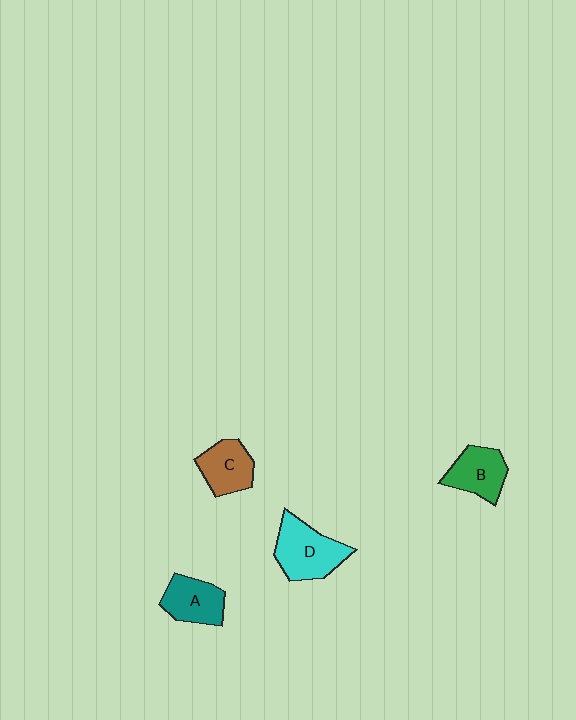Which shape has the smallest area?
Shape C (brown).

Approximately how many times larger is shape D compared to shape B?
Approximately 1.3 times.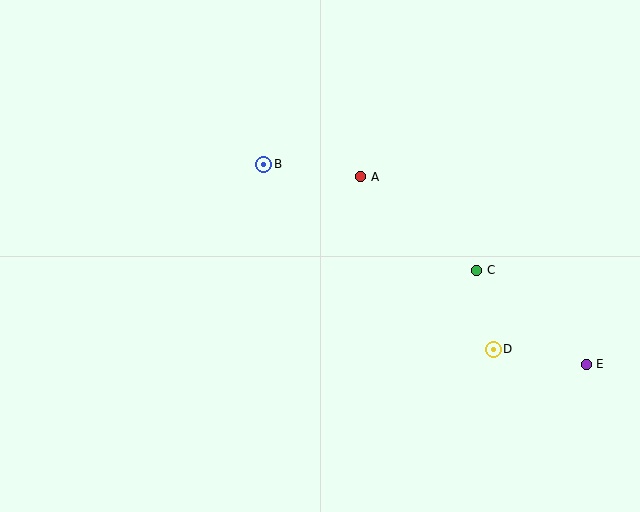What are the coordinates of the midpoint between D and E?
The midpoint between D and E is at (540, 357).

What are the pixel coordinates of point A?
Point A is at (361, 177).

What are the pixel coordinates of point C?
Point C is at (477, 270).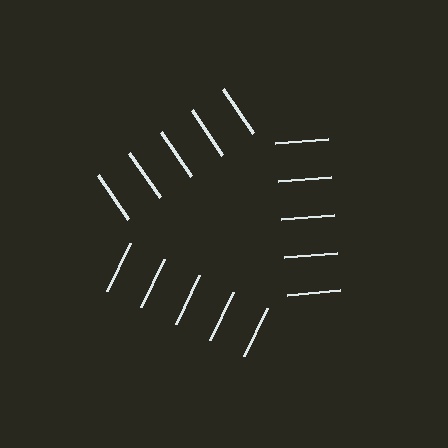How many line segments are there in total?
15 — 5 along each of the 3 edges.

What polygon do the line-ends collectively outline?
An illusory triangle — the line segments terminate on its edges but no continuous stroke is drawn.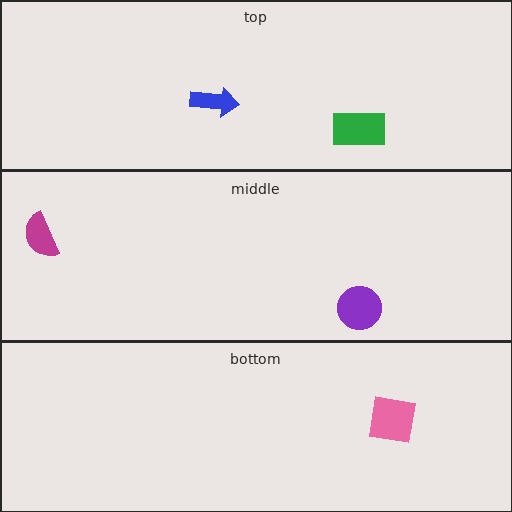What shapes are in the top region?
The green rectangle, the blue arrow.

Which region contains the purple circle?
The middle region.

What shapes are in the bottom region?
The pink square.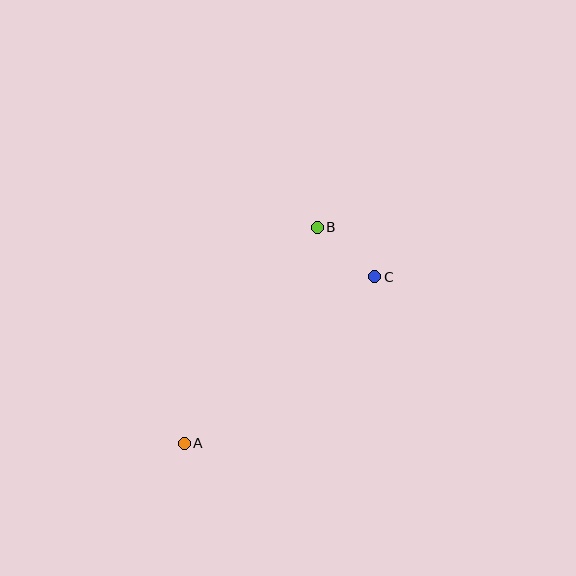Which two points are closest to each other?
Points B and C are closest to each other.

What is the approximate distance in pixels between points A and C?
The distance between A and C is approximately 253 pixels.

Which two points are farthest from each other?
Points A and B are farthest from each other.